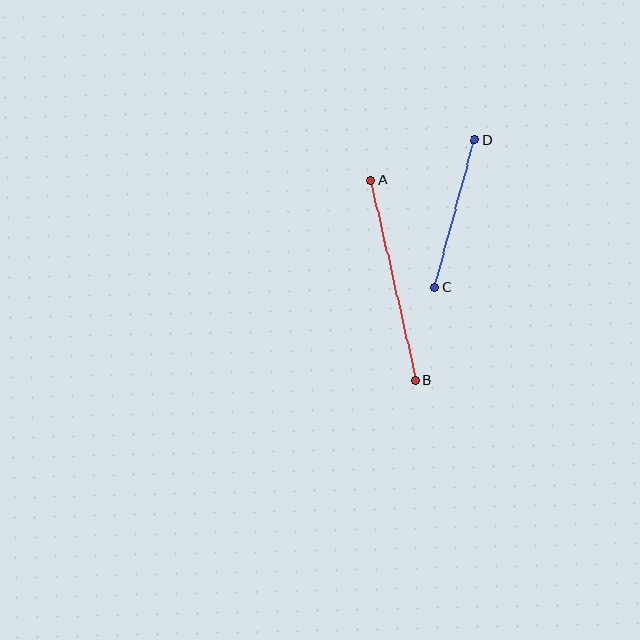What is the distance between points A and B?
The distance is approximately 205 pixels.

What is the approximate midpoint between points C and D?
The midpoint is at approximately (455, 214) pixels.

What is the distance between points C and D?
The distance is approximately 153 pixels.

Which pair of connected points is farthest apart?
Points A and B are farthest apart.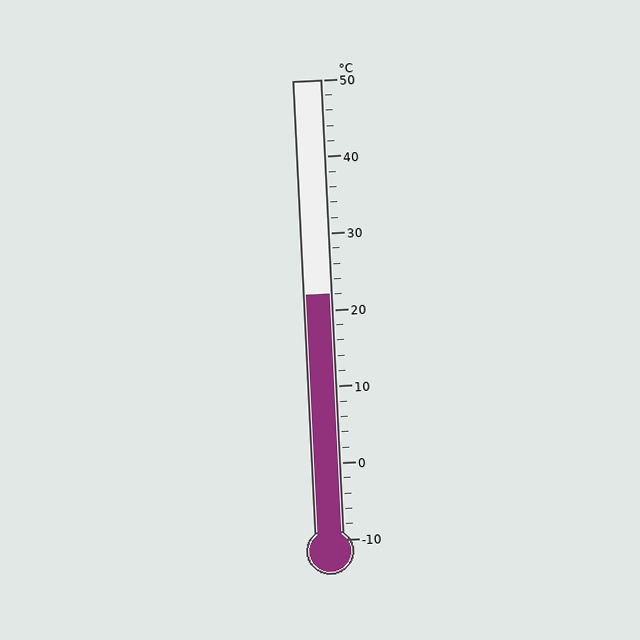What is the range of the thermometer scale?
The thermometer scale ranges from -10°C to 50°C.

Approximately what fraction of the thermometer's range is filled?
The thermometer is filled to approximately 55% of its range.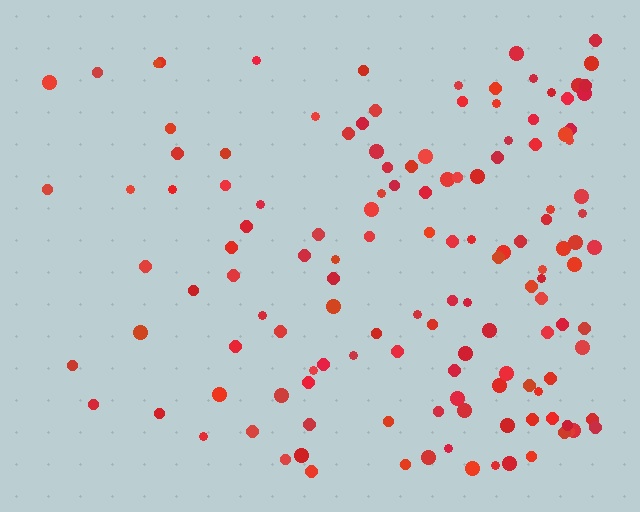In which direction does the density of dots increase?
From left to right, with the right side densest.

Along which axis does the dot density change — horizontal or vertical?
Horizontal.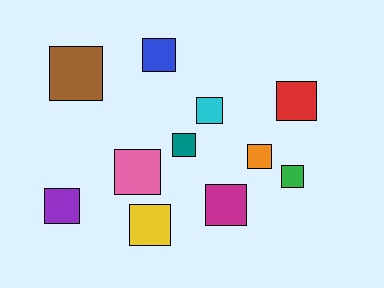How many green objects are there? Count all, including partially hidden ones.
There is 1 green object.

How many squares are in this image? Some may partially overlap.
There are 11 squares.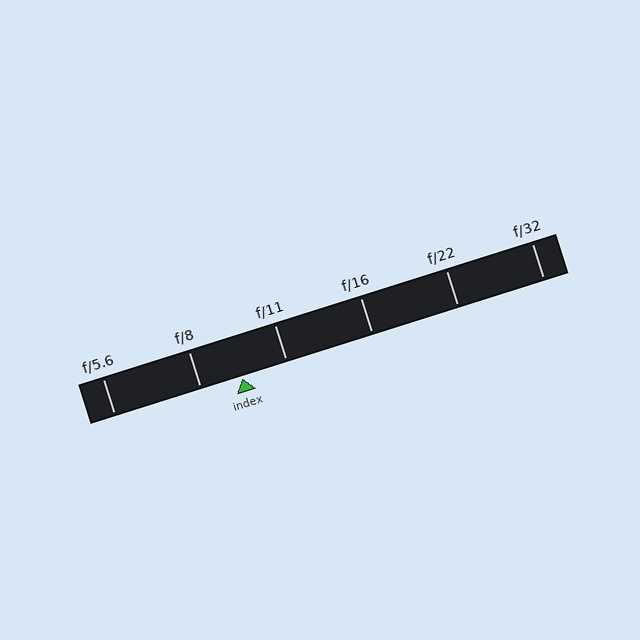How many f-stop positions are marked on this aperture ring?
There are 6 f-stop positions marked.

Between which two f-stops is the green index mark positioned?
The index mark is between f/8 and f/11.